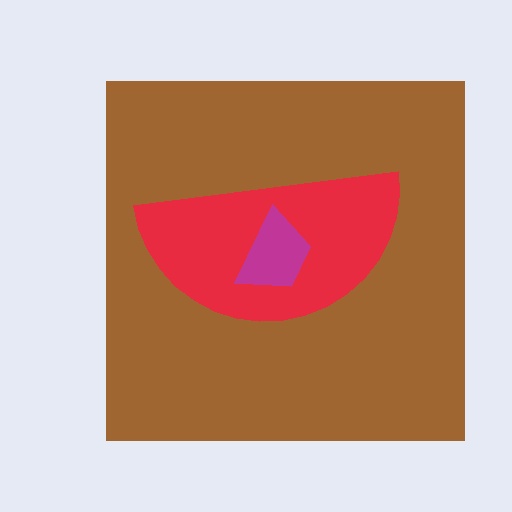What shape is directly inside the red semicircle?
The magenta trapezoid.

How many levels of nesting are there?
3.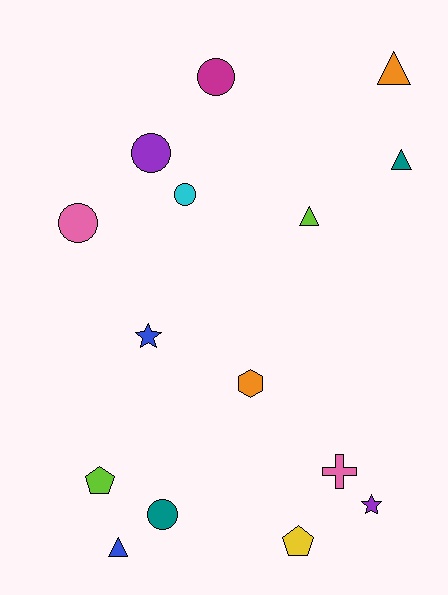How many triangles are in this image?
There are 4 triangles.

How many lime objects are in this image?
There are 2 lime objects.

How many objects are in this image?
There are 15 objects.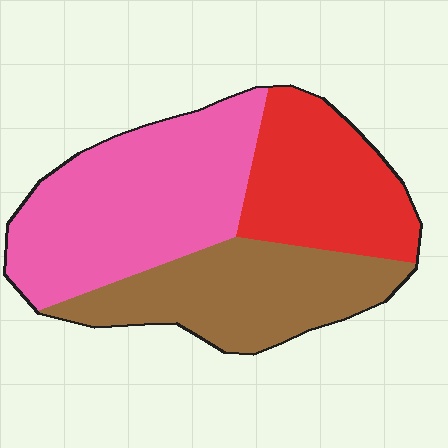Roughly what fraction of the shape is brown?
Brown covers about 30% of the shape.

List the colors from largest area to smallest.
From largest to smallest: pink, brown, red.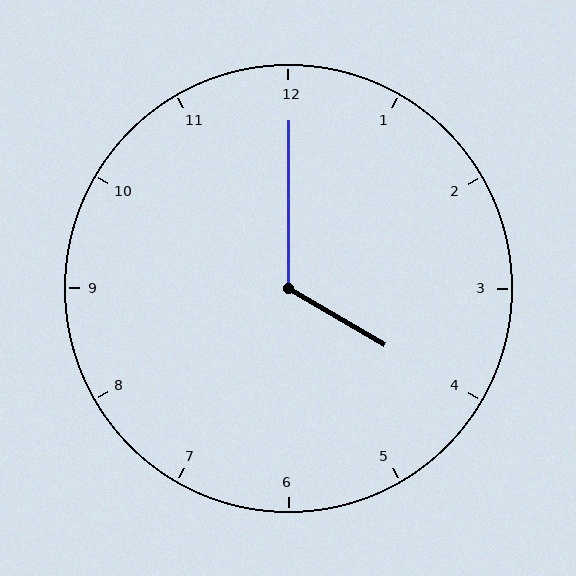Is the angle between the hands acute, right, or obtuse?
It is obtuse.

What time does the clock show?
4:00.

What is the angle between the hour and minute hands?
Approximately 120 degrees.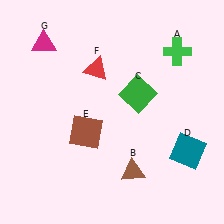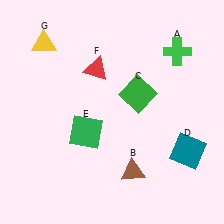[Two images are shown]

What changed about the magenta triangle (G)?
In Image 1, G is magenta. In Image 2, it changed to yellow.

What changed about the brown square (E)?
In Image 1, E is brown. In Image 2, it changed to green.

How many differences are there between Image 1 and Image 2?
There are 2 differences between the two images.